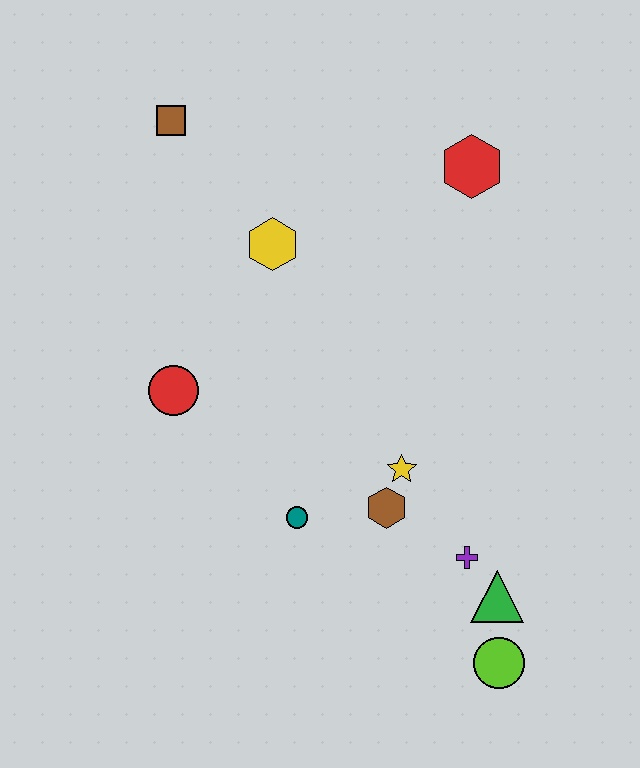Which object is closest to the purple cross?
The green triangle is closest to the purple cross.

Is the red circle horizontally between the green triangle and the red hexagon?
No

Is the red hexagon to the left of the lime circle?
Yes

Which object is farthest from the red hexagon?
The lime circle is farthest from the red hexagon.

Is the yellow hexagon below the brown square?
Yes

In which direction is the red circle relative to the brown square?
The red circle is below the brown square.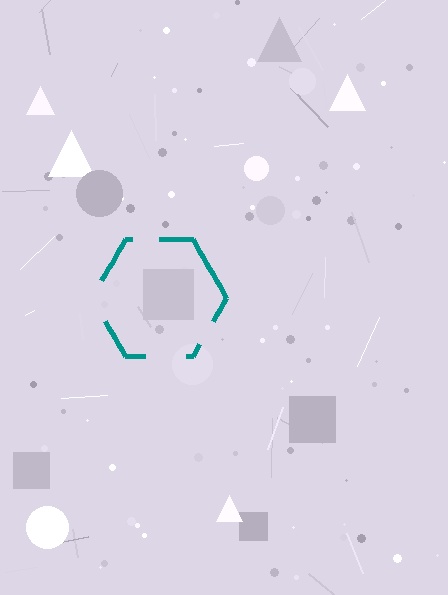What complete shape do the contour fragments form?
The contour fragments form a hexagon.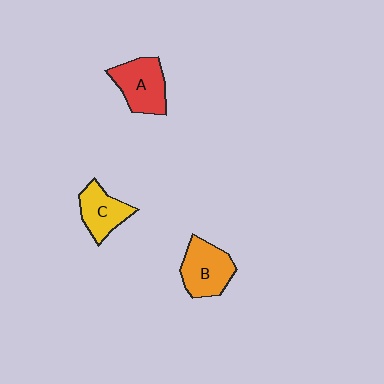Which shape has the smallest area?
Shape C (yellow).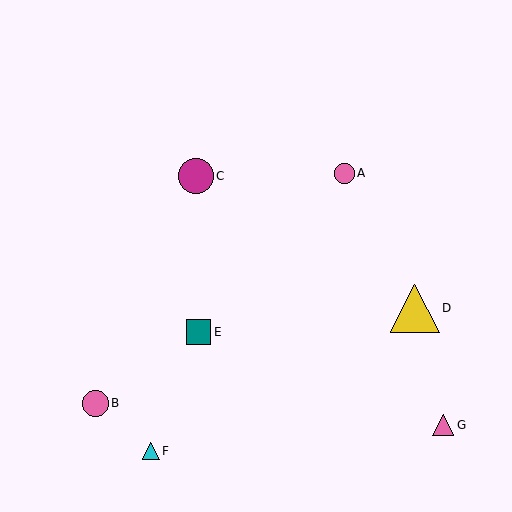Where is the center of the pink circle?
The center of the pink circle is at (95, 403).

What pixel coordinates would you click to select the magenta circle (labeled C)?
Click at (196, 176) to select the magenta circle C.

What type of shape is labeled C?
Shape C is a magenta circle.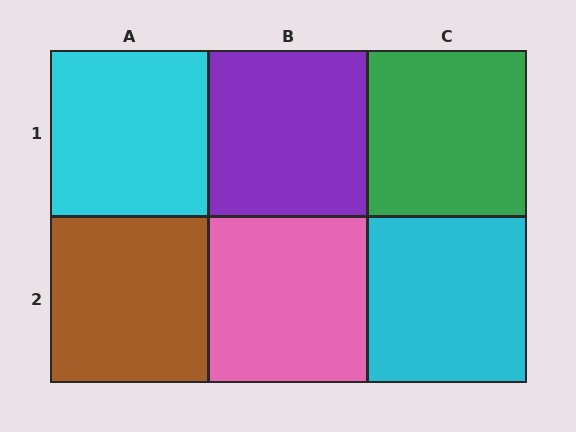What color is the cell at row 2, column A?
Brown.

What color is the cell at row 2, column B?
Pink.